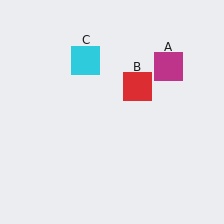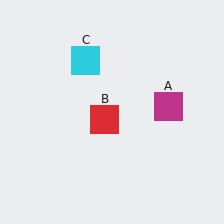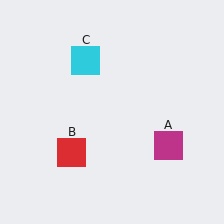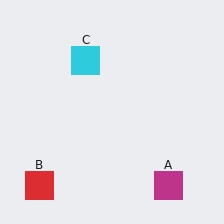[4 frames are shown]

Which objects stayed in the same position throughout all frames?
Cyan square (object C) remained stationary.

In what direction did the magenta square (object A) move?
The magenta square (object A) moved down.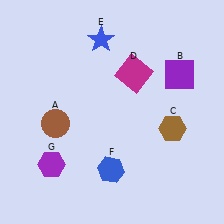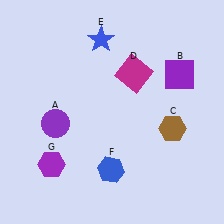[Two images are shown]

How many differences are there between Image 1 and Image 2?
There is 1 difference between the two images.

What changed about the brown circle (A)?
In Image 1, A is brown. In Image 2, it changed to purple.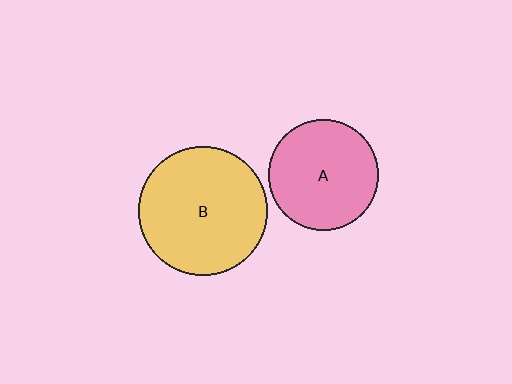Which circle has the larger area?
Circle B (yellow).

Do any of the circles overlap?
No, none of the circles overlap.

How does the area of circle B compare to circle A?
Approximately 1.4 times.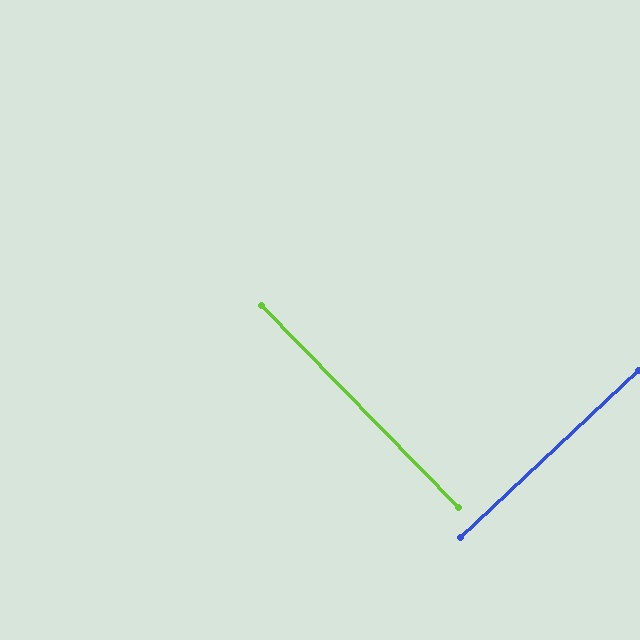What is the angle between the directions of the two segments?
Approximately 89 degrees.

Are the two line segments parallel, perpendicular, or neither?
Perpendicular — they meet at approximately 89°.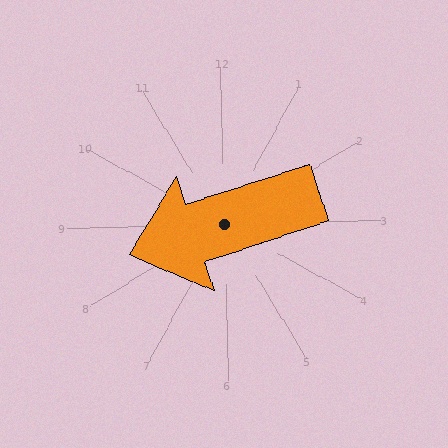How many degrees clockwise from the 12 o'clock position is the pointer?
Approximately 253 degrees.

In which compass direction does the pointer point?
West.